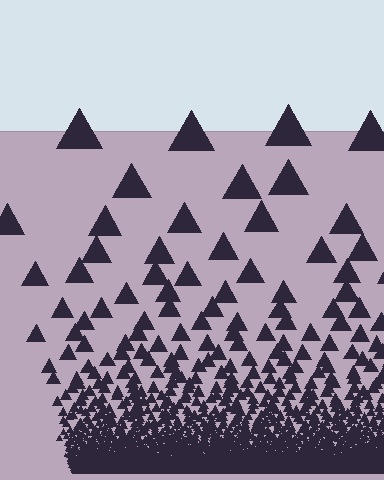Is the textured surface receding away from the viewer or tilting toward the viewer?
The surface appears to tilt toward the viewer. Texture elements get larger and sparser toward the top.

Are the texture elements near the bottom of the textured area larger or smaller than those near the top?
Smaller. The gradient is inverted — elements near the bottom are smaller and denser.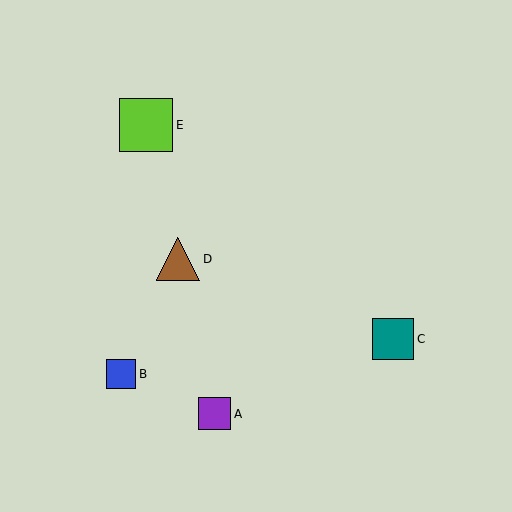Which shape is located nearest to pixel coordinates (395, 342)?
The teal square (labeled C) at (393, 339) is nearest to that location.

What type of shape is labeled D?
Shape D is a brown triangle.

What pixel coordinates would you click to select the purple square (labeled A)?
Click at (214, 414) to select the purple square A.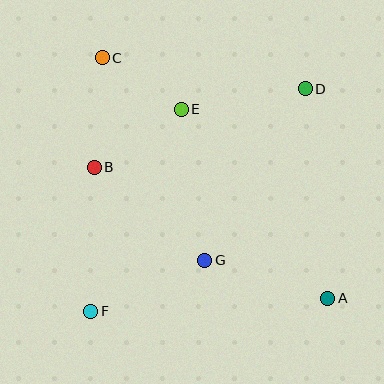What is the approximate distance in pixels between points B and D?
The distance between B and D is approximately 225 pixels.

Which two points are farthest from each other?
Points A and C are farthest from each other.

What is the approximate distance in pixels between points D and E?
The distance between D and E is approximately 126 pixels.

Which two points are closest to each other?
Points C and E are closest to each other.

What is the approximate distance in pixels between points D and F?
The distance between D and F is approximately 309 pixels.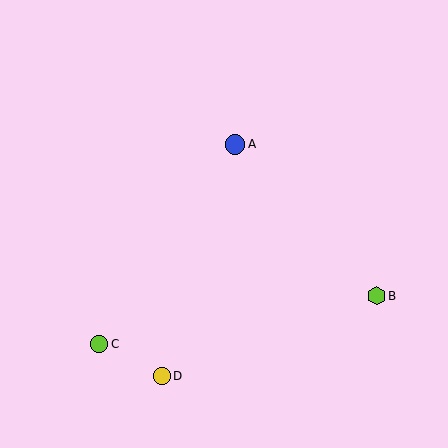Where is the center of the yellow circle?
The center of the yellow circle is at (162, 376).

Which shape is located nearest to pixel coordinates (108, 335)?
The lime circle (labeled C) at (99, 344) is nearest to that location.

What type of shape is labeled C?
Shape C is a lime circle.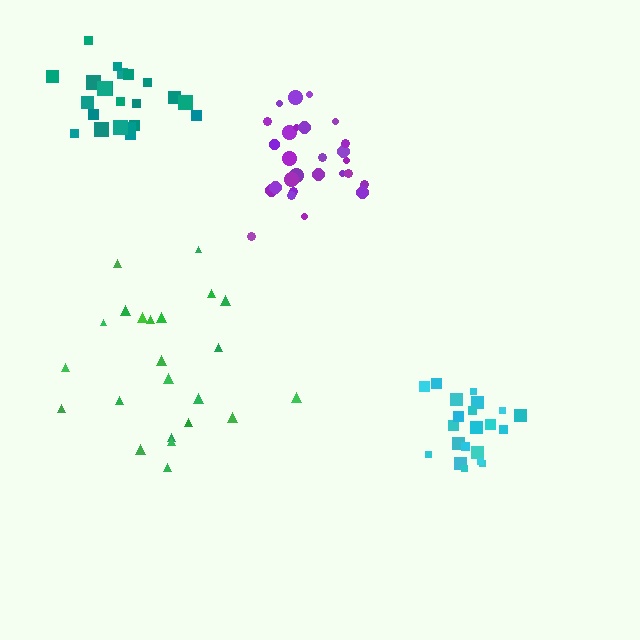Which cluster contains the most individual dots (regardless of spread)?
Purple (27).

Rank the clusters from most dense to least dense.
cyan, teal, purple, green.